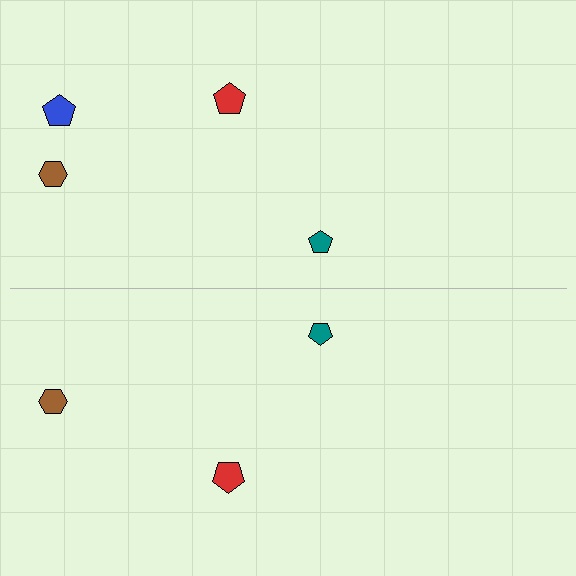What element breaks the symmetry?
A blue pentagon is missing from the bottom side.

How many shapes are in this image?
There are 7 shapes in this image.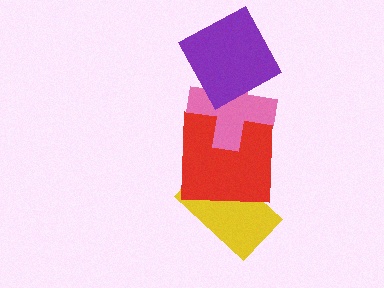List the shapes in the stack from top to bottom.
From top to bottom: the purple square, the pink cross, the red square, the yellow rectangle.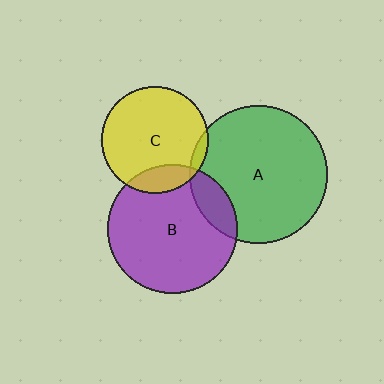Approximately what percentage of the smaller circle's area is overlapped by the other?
Approximately 15%.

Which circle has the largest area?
Circle A (green).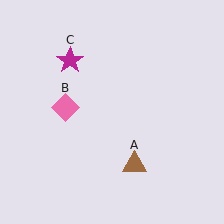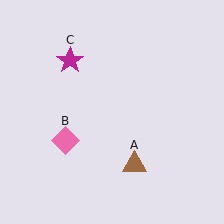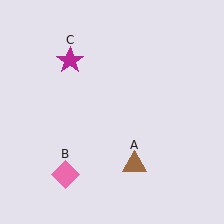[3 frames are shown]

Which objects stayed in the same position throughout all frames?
Brown triangle (object A) and magenta star (object C) remained stationary.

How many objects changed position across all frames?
1 object changed position: pink diamond (object B).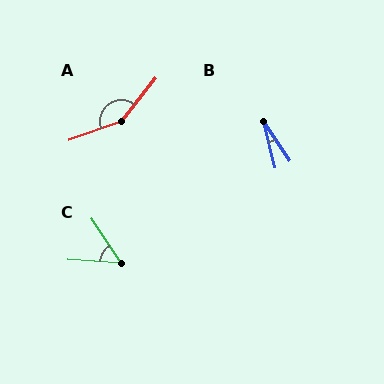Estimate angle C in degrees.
Approximately 52 degrees.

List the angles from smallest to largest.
B (21°), C (52°), A (147°).